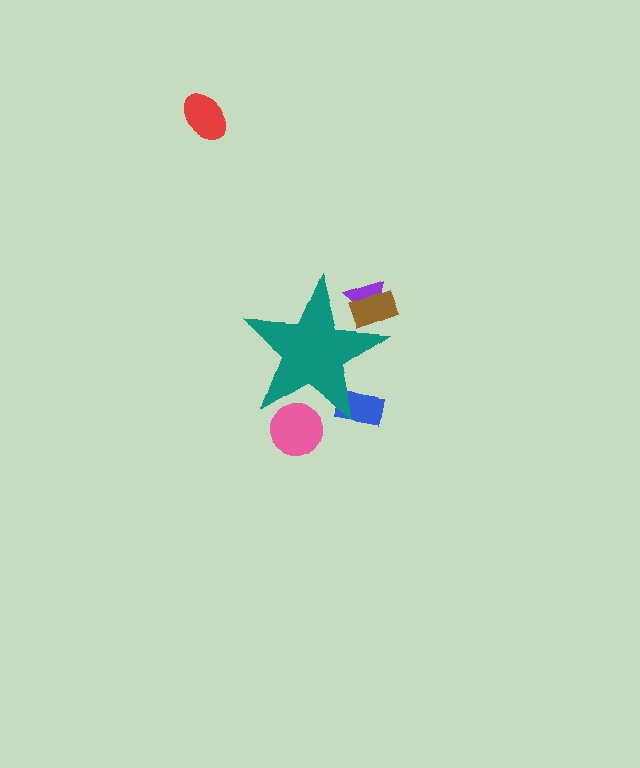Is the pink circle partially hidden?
Yes, the pink circle is partially hidden behind the teal star.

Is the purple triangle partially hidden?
Yes, the purple triangle is partially hidden behind the teal star.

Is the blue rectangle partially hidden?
Yes, the blue rectangle is partially hidden behind the teal star.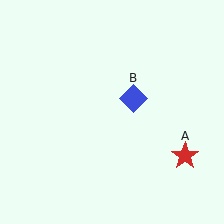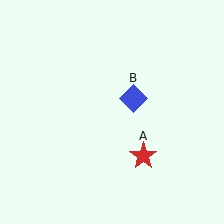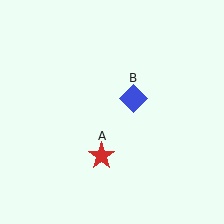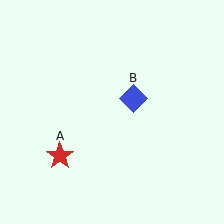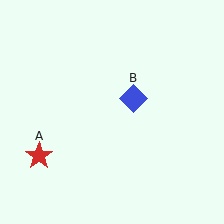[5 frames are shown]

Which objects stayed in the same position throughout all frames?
Blue diamond (object B) remained stationary.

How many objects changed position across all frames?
1 object changed position: red star (object A).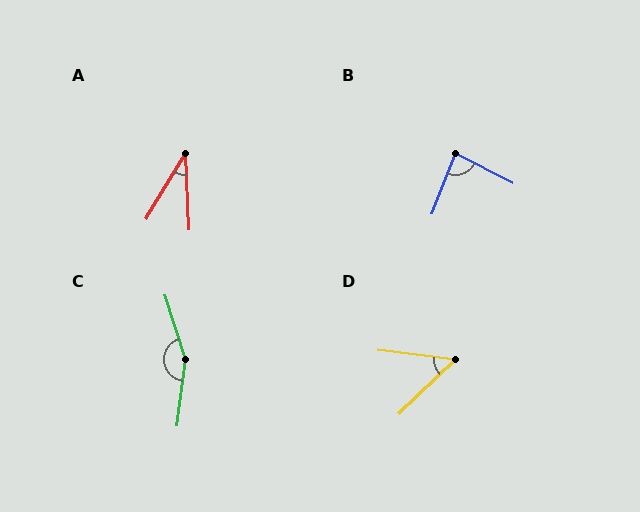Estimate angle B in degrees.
Approximately 84 degrees.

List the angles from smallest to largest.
A (34°), D (51°), B (84°), C (154°).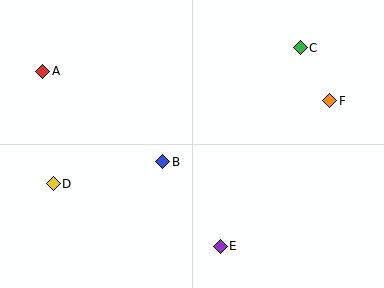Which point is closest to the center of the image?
Point B at (163, 162) is closest to the center.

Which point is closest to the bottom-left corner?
Point D is closest to the bottom-left corner.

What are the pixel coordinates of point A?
Point A is at (43, 71).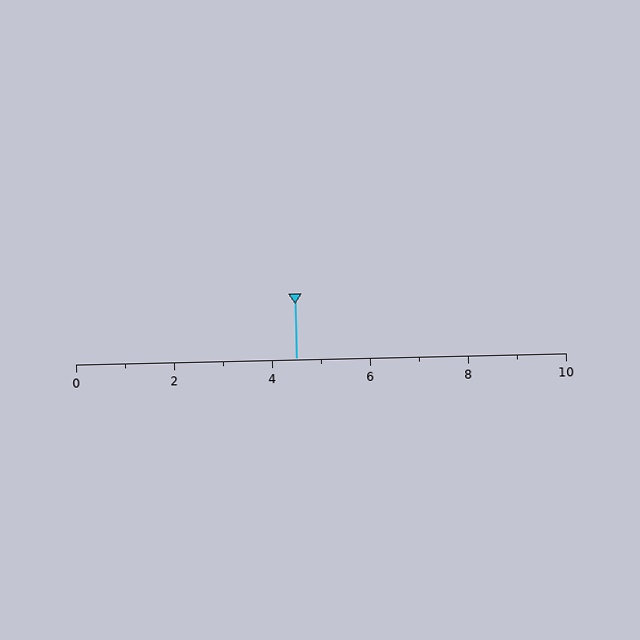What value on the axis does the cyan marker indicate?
The marker indicates approximately 4.5.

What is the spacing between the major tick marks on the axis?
The major ticks are spaced 2 apart.